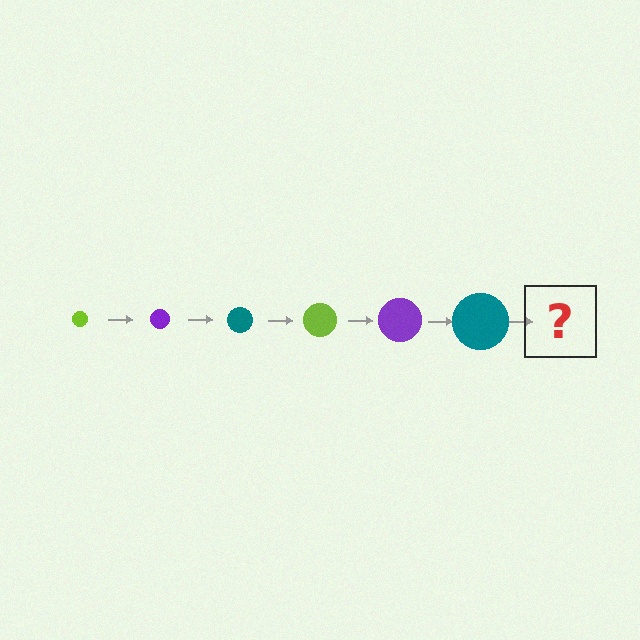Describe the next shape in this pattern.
It should be a lime circle, larger than the previous one.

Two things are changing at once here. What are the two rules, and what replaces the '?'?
The two rules are that the circle grows larger each step and the color cycles through lime, purple, and teal. The '?' should be a lime circle, larger than the previous one.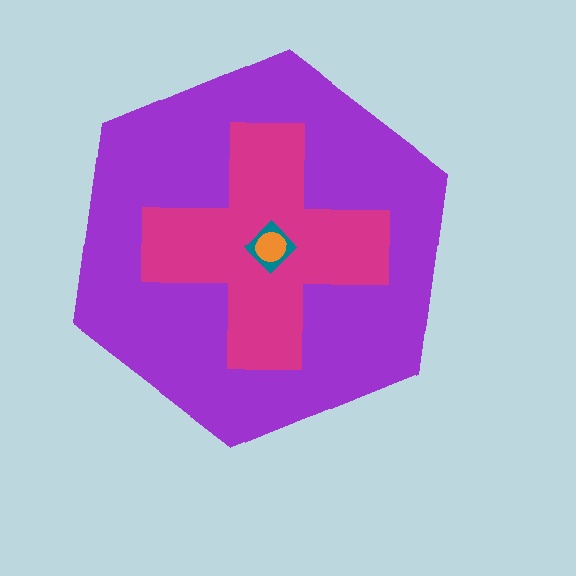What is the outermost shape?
The purple hexagon.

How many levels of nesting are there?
4.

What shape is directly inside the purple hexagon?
The magenta cross.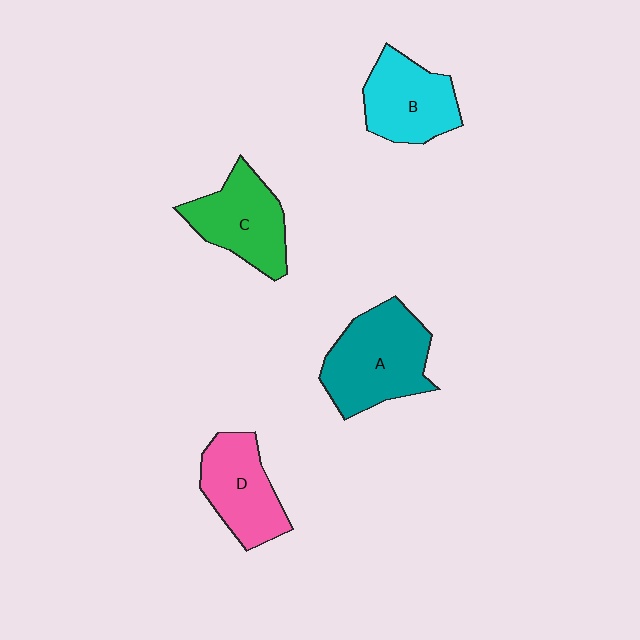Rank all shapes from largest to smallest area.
From largest to smallest: A (teal), C (green), B (cyan), D (pink).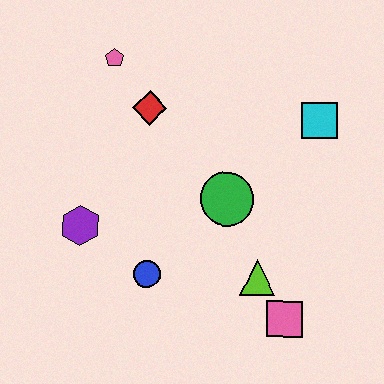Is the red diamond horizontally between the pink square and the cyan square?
No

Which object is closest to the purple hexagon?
The blue circle is closest to the purple hexagon.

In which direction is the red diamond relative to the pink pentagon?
The red diamond is below the pink pentagon.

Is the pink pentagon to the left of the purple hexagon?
No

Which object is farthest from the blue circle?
The cyan square is farthest from the blue circle.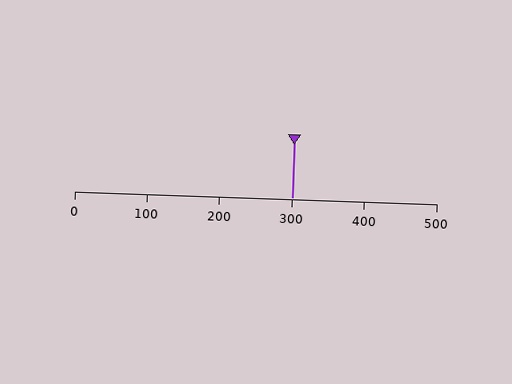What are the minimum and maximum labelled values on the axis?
The axis runs from 0 to 500.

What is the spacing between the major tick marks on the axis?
The major ticks are spaced 100 apart.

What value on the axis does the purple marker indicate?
The marker indicates approximately 300.